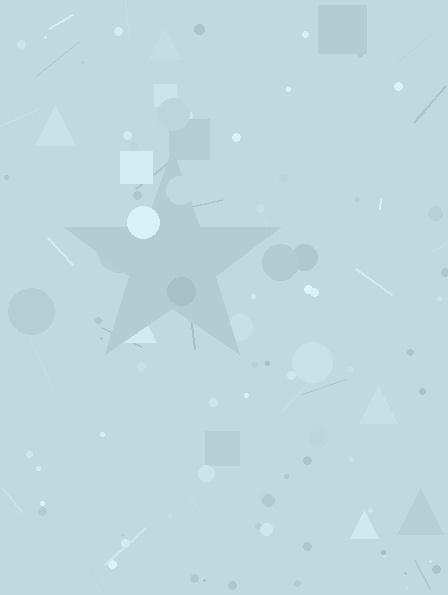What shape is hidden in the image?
A star is hidden in the image.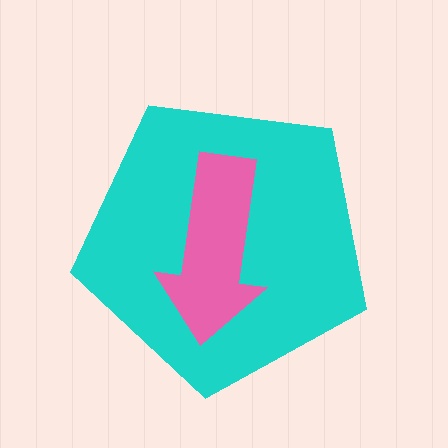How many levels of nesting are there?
2.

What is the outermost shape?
The cyan pentagon.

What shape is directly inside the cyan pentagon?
The pink arrow.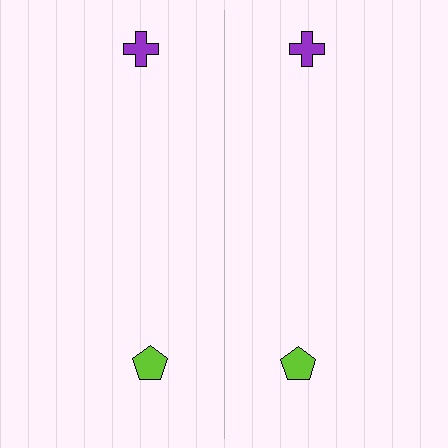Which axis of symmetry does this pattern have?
The pattern has a vertical axis of symmetry running through the center of the image.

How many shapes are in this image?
There are 4 shapes in this image.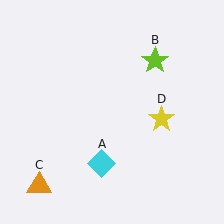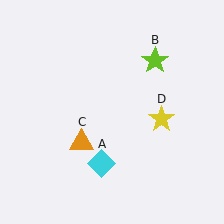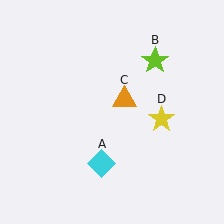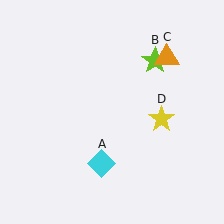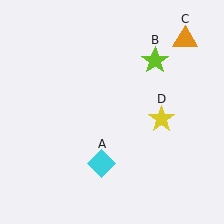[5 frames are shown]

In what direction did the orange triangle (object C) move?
The orange triangle (object C) moved up and to the right.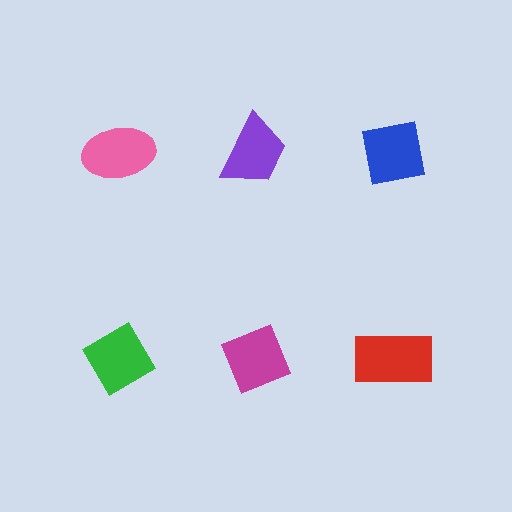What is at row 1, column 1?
A pink ellipse.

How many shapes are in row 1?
3 shapes.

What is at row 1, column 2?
A purple trapezoid.